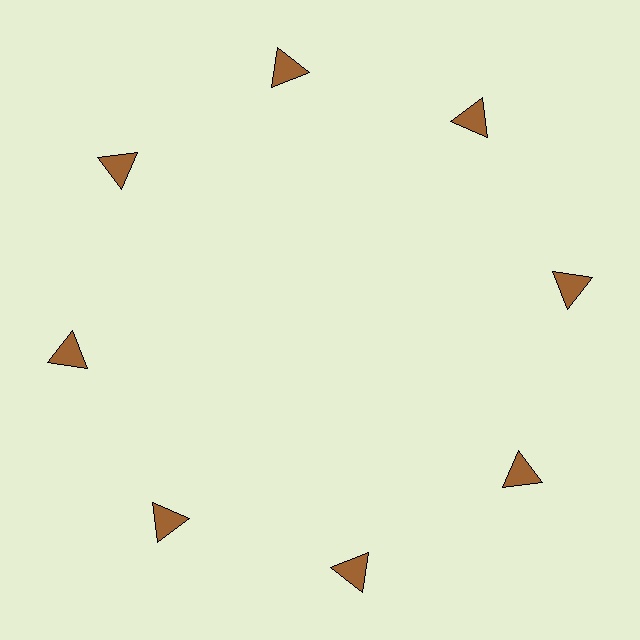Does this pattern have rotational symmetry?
Yes, this pattern has 8-fold rotational symmetry. It looks the same after rotating 45 degrees around the center.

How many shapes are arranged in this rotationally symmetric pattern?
There are 8 shapes, arranged in 8 groups of 1.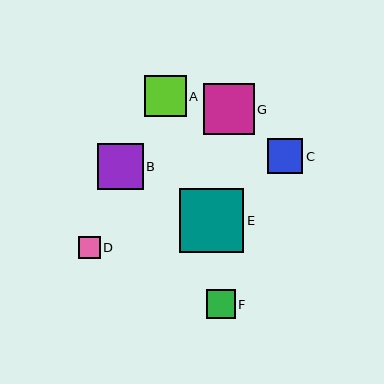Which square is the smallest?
Square D is the smallest with a size of approximately 22 pixels.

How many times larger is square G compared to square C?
Square G is approximately 1.4 times the size of square C.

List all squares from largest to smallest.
From largest to smallest: E, G, B, A, C, F, D.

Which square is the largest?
Square E is the largest with a size of approximately 64 pixels.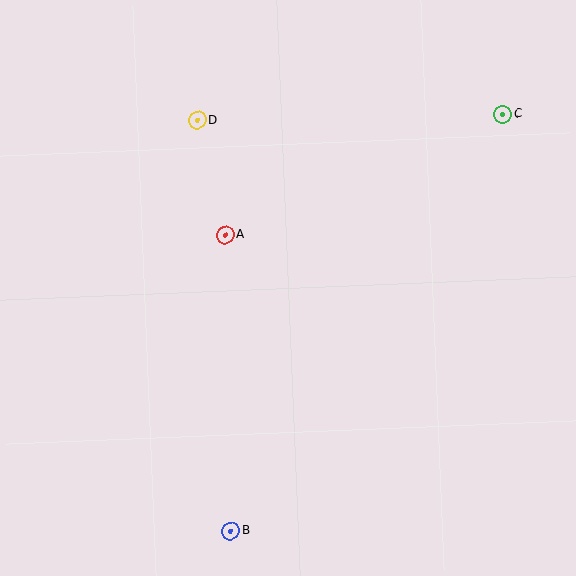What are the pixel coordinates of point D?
Point D is at (197, 120).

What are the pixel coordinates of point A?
Point A is at (225, 235).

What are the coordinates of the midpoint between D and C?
The midpoint between D and C is at (350, 117).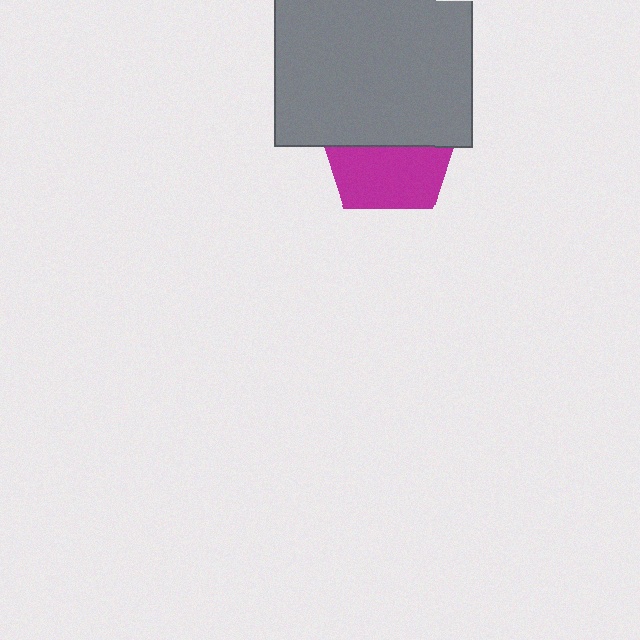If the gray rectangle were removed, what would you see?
You would see the complete magenta pentagon.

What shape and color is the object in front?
The object in front is a gray rectangle.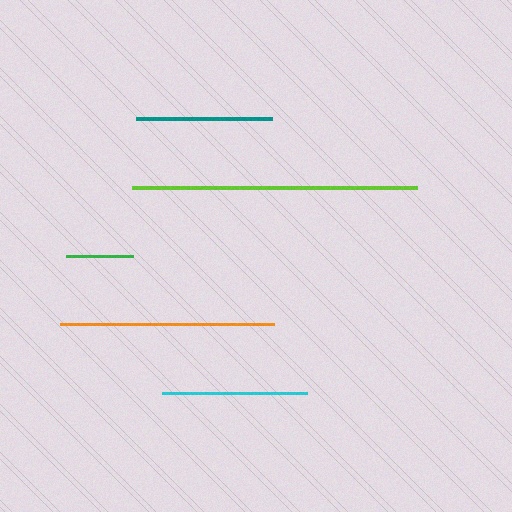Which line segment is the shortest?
The green line is the shortest at approximately 67 pixels.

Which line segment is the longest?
The lime line is the longest at approximately 285 pixels.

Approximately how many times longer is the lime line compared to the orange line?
The lime line is approximately 1.3 times the length of the orange line.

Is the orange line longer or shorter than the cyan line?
The orange line is longer than the cyan line.